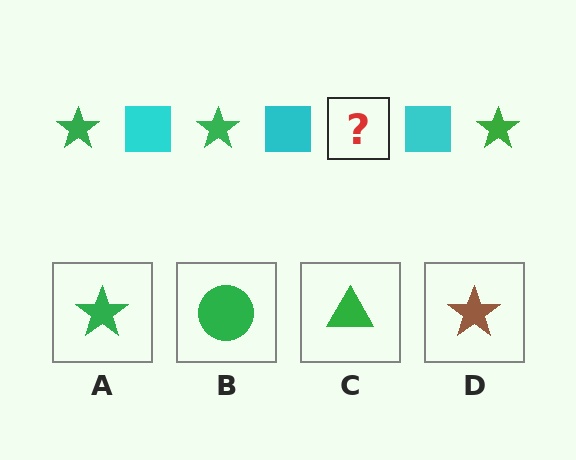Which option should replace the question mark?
Option A.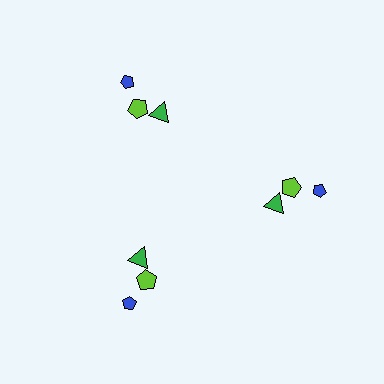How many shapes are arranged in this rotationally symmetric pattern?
There are 9 shapes, arranged in 3 groups of 3.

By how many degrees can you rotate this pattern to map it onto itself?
The pattern maps onto itself every 120 degrees of rotation.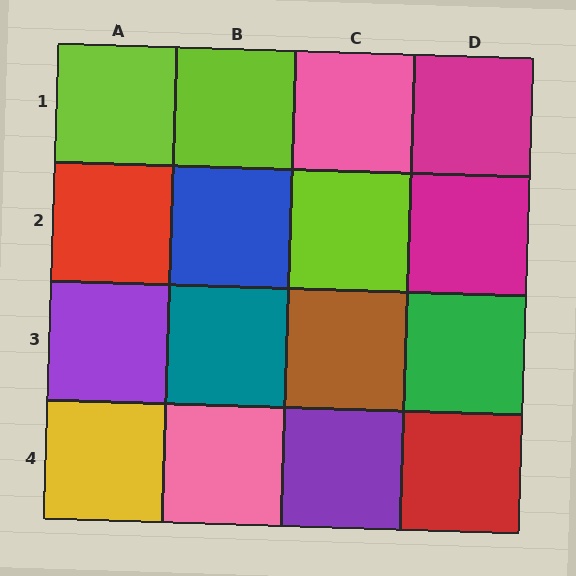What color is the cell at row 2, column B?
Blue.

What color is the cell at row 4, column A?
Yellow.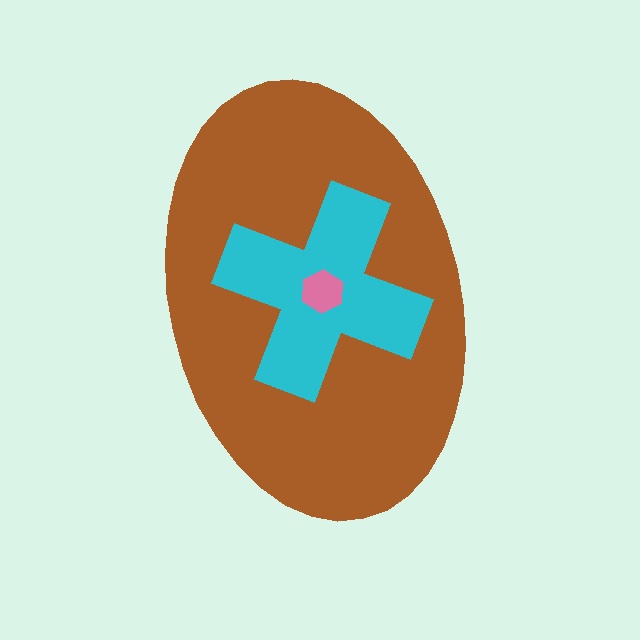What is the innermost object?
The pink hexagon.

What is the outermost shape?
The brown ellipse.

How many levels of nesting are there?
3.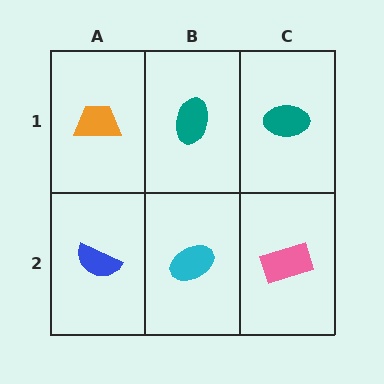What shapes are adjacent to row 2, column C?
A teal ellipse (row 1, column C), a cyan ellipse (row 2, column B).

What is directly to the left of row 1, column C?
A teal ellipse.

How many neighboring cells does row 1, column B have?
3.